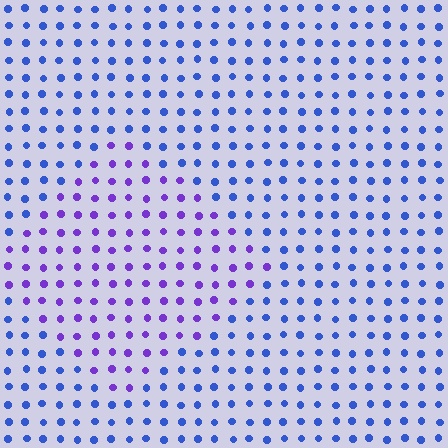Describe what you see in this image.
The image is filled with small blue elements in a uniform arrangement. A diamond-shaped region is visible where the elements are tinted to a slightly different hue, forming a subtle color boundary.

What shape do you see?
I see a diamond.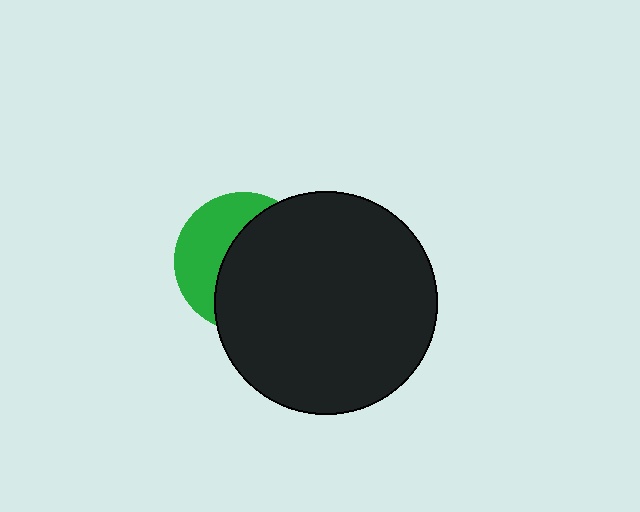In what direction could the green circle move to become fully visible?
The green circle could move left. That would shift it out from behind the black circle entirely.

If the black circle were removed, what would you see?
You would see the complete green circle.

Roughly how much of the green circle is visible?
A small part of it is visible (roughly 39%).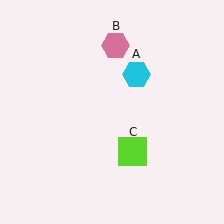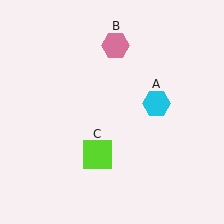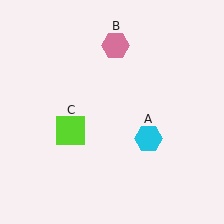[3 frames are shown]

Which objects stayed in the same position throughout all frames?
Pink hexagon (object B) remained stationary.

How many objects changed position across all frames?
2 objects changed position: cyan hexagon (object A), lime square (object C).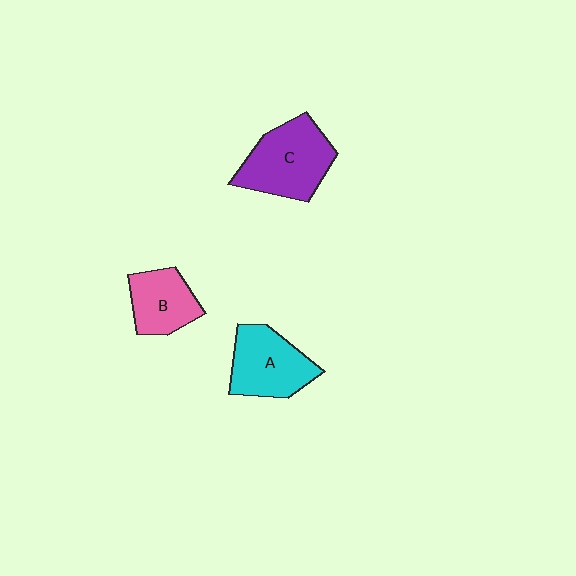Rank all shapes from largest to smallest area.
From largest to smallest: C (purple), A (cyan), B (pink).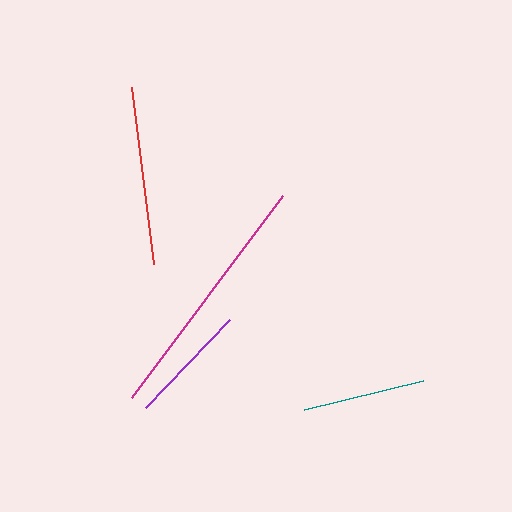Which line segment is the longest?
The magenta line is the longest at approximately 252 pixels.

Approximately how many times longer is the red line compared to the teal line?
The red line is approximately 1.5 times the length of the teal line.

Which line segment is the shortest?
The purple line is the shortest at approximately 122 pixels.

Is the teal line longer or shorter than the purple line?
The teal line is longer than the purple line.